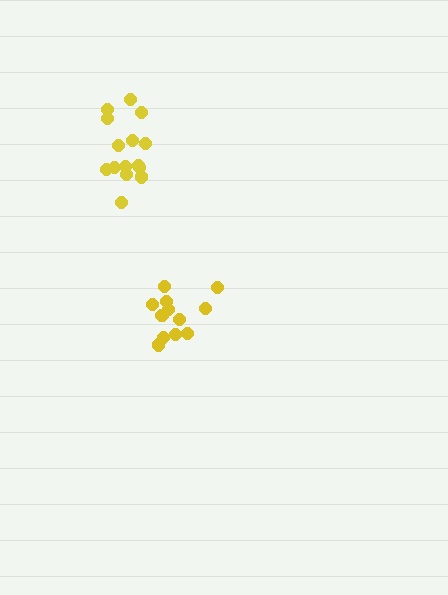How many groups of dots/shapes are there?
There are 2 groups.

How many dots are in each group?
Group 1: 12 dots, Group 2: 15 dots (27 total).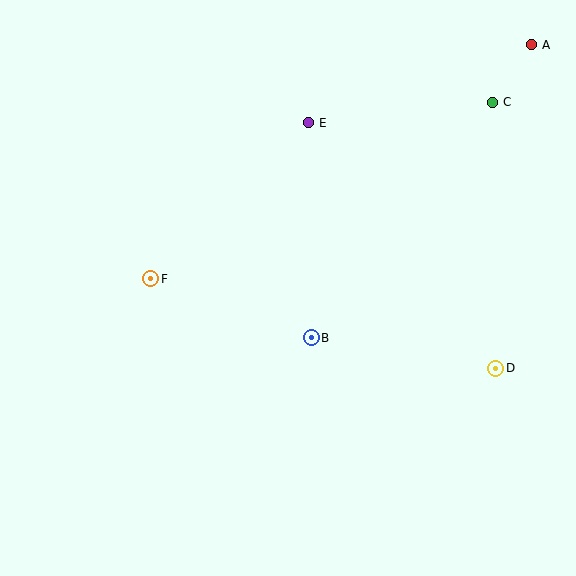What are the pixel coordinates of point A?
Point A is at (532, 45).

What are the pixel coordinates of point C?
Point C is at (493, 102).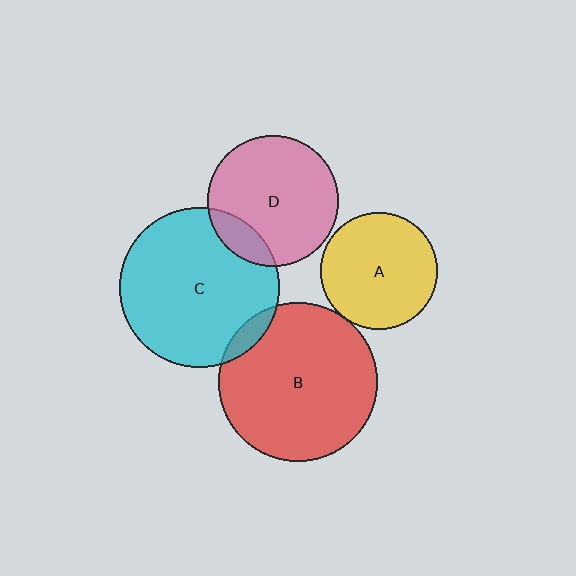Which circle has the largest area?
Circle C (cyan).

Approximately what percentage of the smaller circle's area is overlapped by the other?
Approximately 15%.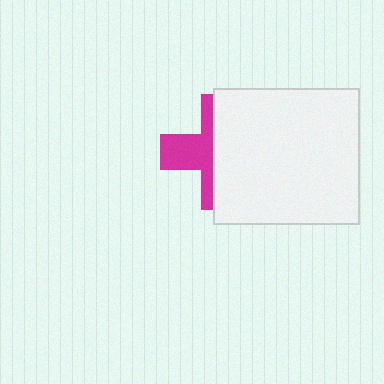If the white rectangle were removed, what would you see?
You would see the complete magenta cross.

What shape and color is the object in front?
The object in front is a white rectangle.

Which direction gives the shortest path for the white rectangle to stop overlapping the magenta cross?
Moving right gives the shortest separation.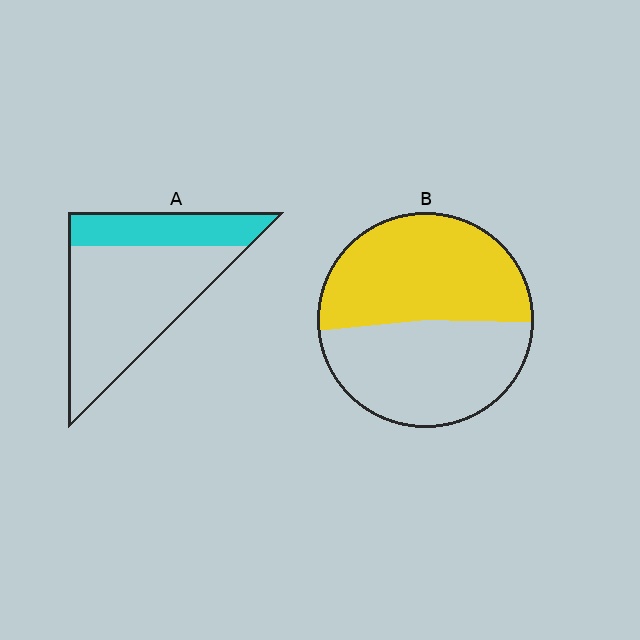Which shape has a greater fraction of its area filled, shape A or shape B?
Shape B.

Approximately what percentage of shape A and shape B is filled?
A is approximately 30% and B is approximately 50%.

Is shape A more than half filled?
No.